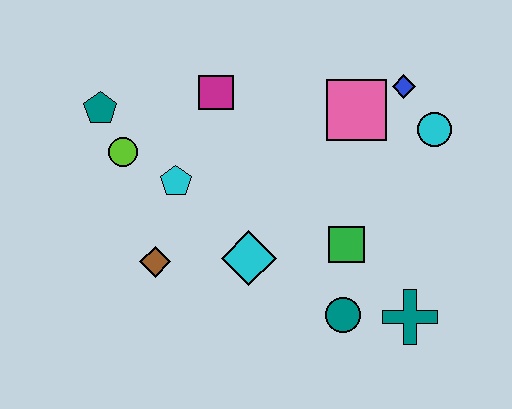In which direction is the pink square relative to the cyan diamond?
The pink square is above the cyan diamond.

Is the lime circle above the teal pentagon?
No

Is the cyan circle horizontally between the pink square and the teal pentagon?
No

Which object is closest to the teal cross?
The teal circle is closest to the teal cross.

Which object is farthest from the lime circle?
The teal cross is farthest from the lime circle.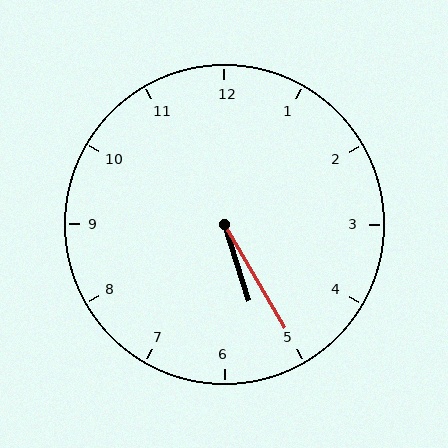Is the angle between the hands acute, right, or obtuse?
It is acute.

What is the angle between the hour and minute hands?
Approximately 12 degrees.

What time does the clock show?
5:25.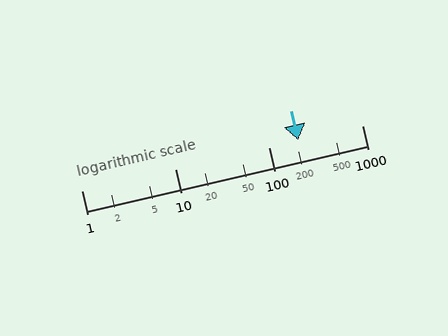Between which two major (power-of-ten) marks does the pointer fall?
The pointer is between 100 and 1000.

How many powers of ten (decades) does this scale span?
The scale spans 3 decades, from 1 to 1000.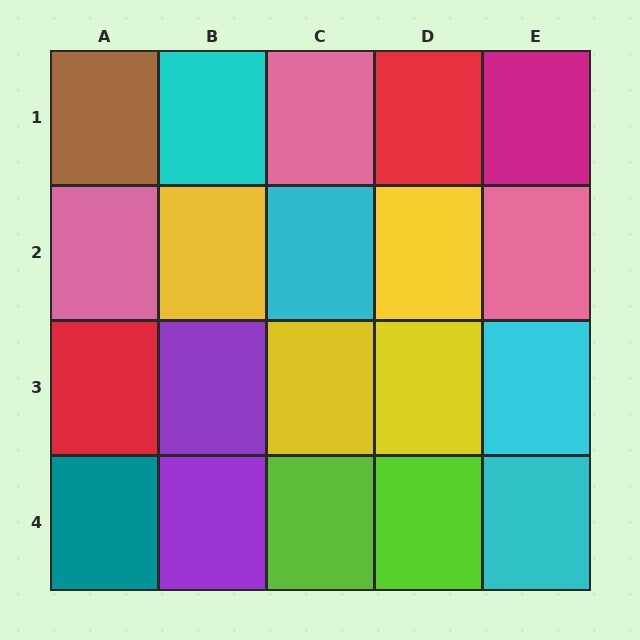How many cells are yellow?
4 cells are yellow.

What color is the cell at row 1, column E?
Magenta.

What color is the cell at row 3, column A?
Red.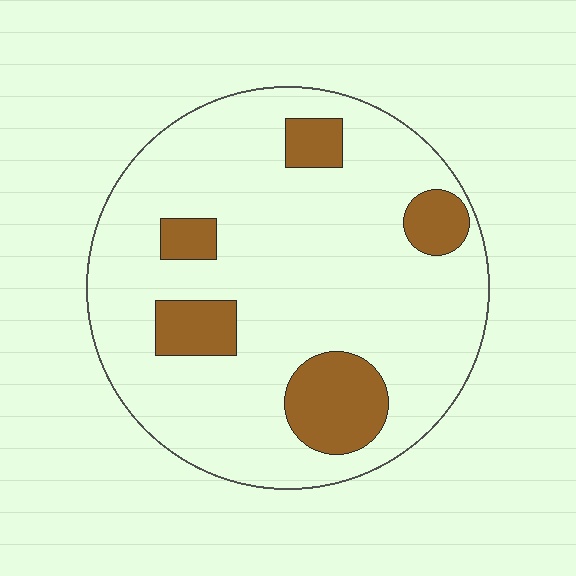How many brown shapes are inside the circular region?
5.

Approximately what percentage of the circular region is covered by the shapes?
Approximately 15%.